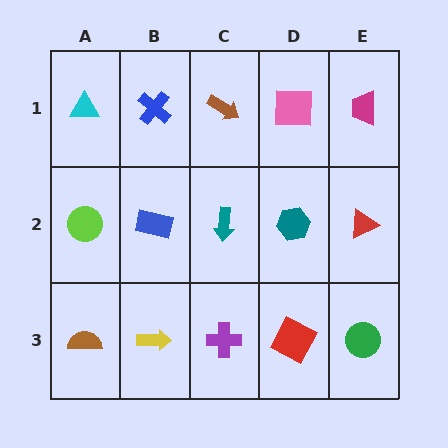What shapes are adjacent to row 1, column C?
A teal arrow (row 2, column C), a blue cross (row 1, column B), a pink square (row 1, column D).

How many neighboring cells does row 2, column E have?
3.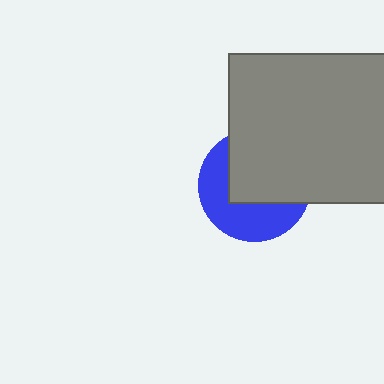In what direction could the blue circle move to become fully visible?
The blue circle could move toward the lower-left. That would shift it out from behind the gray rectangle entirely.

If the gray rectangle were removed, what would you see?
You would see the complete blue circle.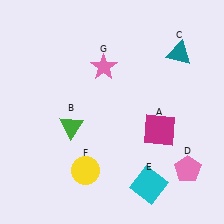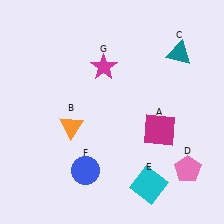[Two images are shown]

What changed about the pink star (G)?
In Image 1, G is pink. In Image 2, it changed to magenta.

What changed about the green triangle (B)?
In Image 1, B is green. In Image 2, it changed to orange.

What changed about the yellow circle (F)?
In Image 1, F is yellow. In Image 2, it changed to blue.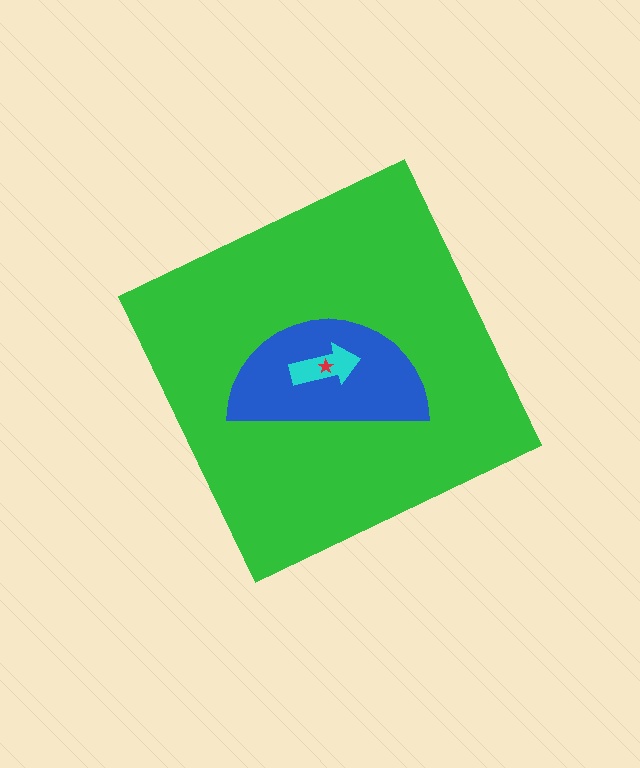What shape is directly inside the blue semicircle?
The cyan arrow.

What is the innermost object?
The red star.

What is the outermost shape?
The green diamond.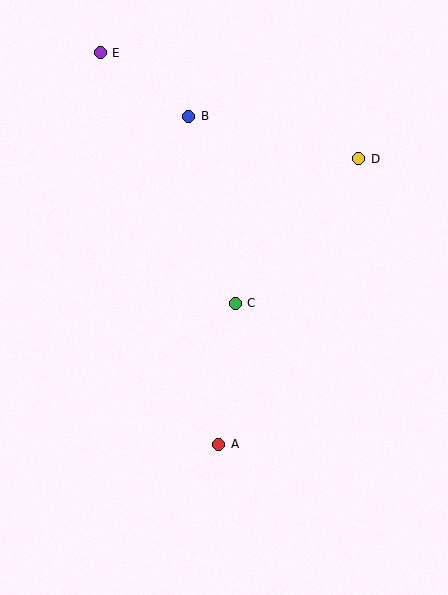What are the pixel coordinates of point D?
Point D is at (359, 159).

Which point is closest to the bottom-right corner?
Point A is closest to the bottom-right corner.